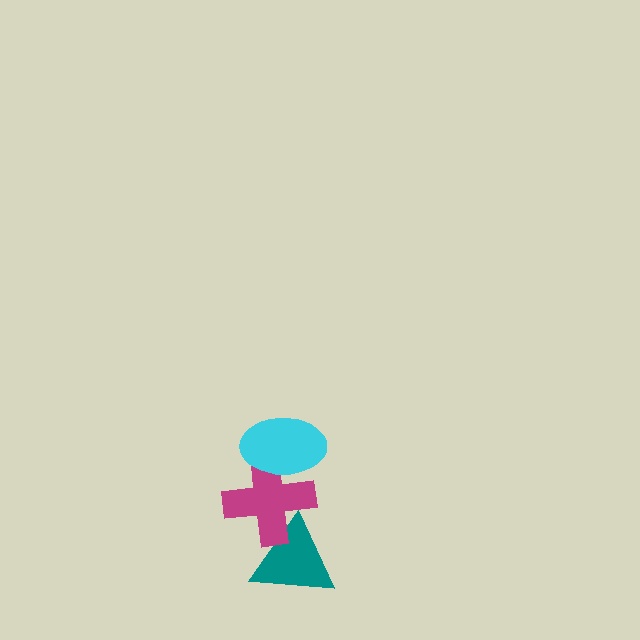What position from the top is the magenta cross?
The magenta cross is 2nd from the top.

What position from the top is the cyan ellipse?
The cyan ellipse is 1st from the top.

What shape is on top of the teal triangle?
The magenta cross is on top of the teal triangle.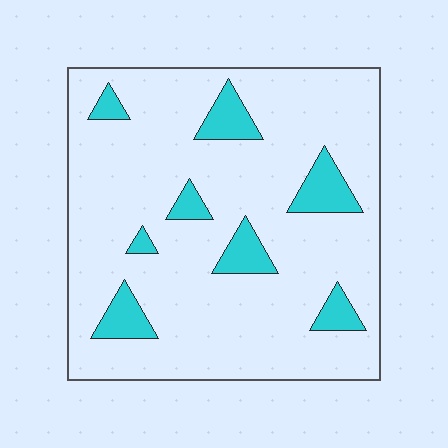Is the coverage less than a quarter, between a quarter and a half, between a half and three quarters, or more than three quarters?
Less than a quarter.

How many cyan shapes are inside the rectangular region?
8.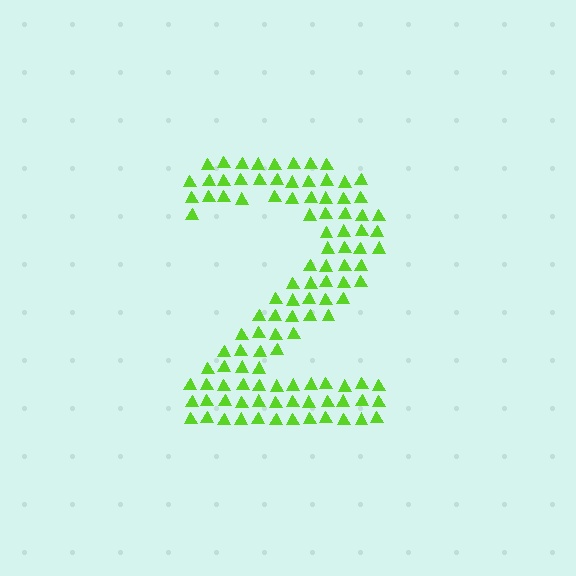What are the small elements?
The small elements are triangles.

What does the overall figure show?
The overall figure shows the digit 2.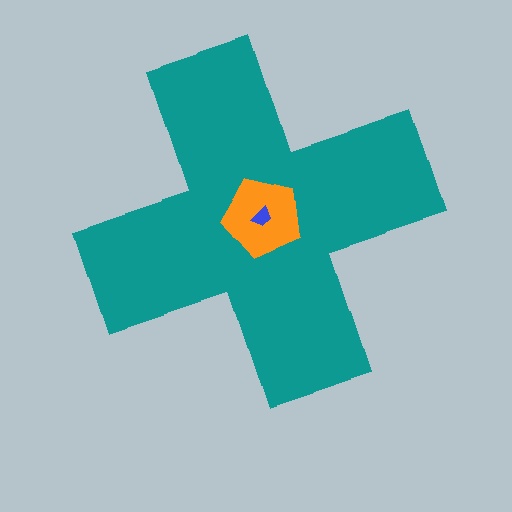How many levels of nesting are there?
3.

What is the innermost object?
The blue trapezoid.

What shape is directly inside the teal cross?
The orange pentagon.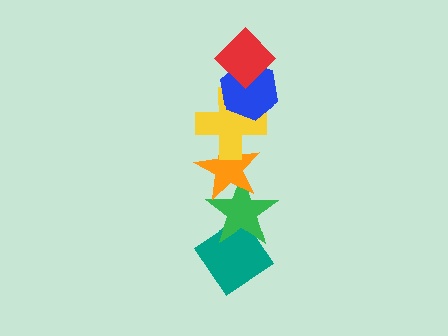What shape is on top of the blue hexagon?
The red diamond is on top of the blue hexagon.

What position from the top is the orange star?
The orange star is 4th from the top.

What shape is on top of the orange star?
The yellow cross is on top of the orange star.